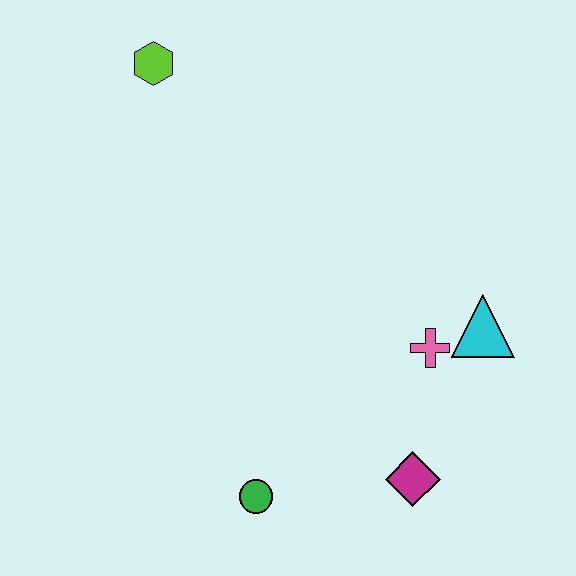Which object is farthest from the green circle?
The lime hexagon is farthest from the green circle.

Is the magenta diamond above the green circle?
Yes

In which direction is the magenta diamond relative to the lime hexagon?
The magenta diamond is below the lime hexagon.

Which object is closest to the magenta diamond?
The pink cross is closest to the magenta diamond.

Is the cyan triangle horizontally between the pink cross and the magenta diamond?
No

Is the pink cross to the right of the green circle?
Yes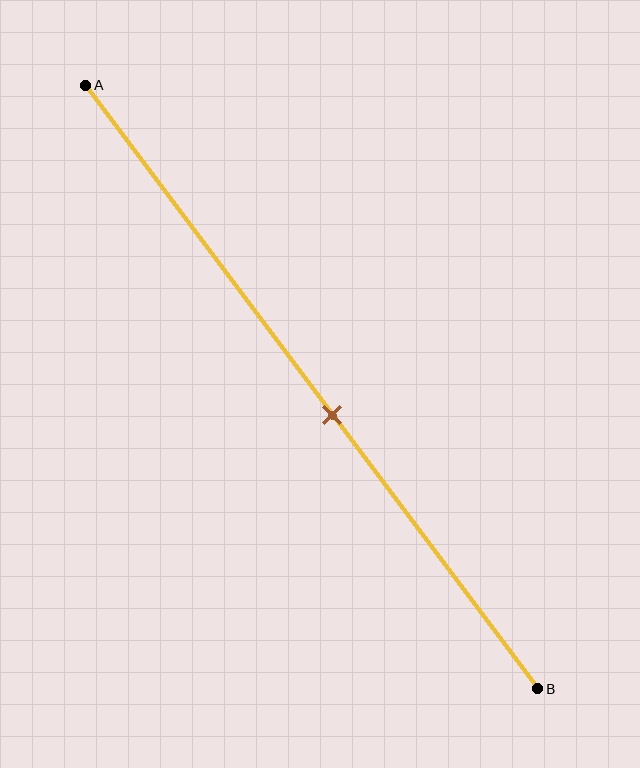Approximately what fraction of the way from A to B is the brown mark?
The brown mark is approximately 55% of the way from A to B.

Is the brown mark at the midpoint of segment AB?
No, the mark is at about 55% from A, not at the 50% midpoint.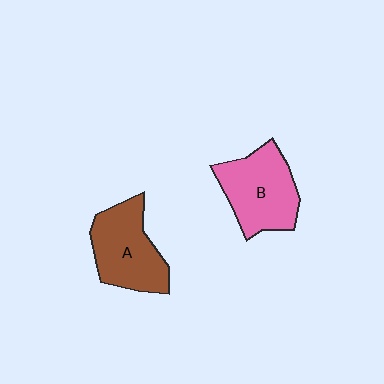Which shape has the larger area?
Shape B (pink).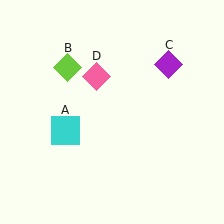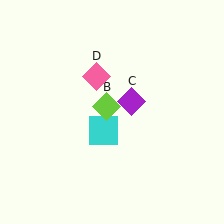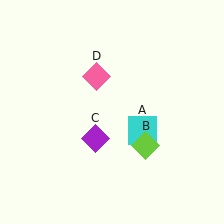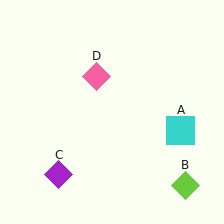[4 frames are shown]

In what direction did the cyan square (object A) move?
The cyan square (object A) moved right.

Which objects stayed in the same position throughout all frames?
Pink diamond (object D) remained stationary.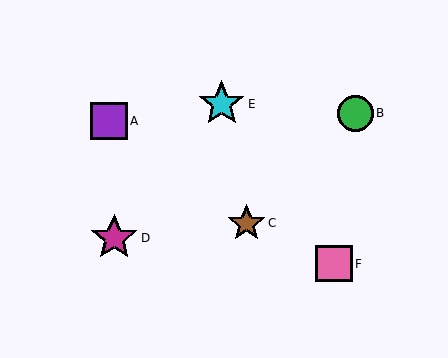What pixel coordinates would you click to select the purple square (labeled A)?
Click at (109, 121) to select the purple square A.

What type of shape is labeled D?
Shape D is a magenta star.